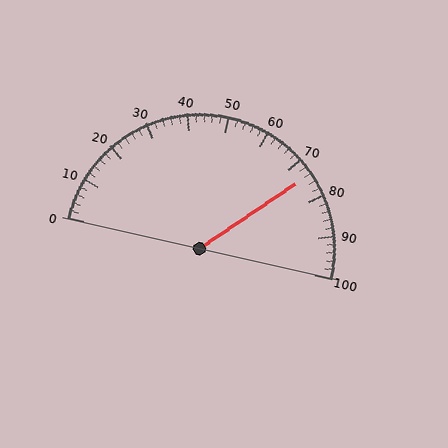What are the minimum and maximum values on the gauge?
The gauge ranges from 0 to 100.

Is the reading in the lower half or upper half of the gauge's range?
The reading is in the upper half of the range (0 to 100).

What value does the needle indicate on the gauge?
The needle indicates approximately 74.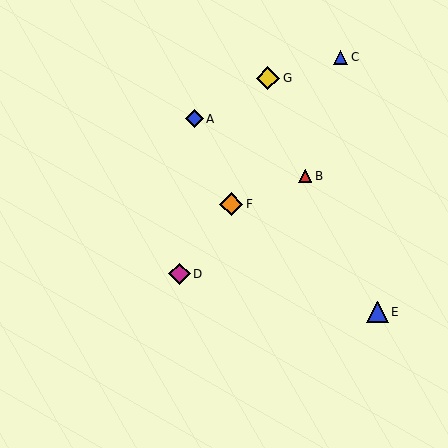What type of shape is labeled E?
Shape E is a blue triangle.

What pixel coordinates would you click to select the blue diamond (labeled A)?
Click at (194, 119) to select the blue diamond A.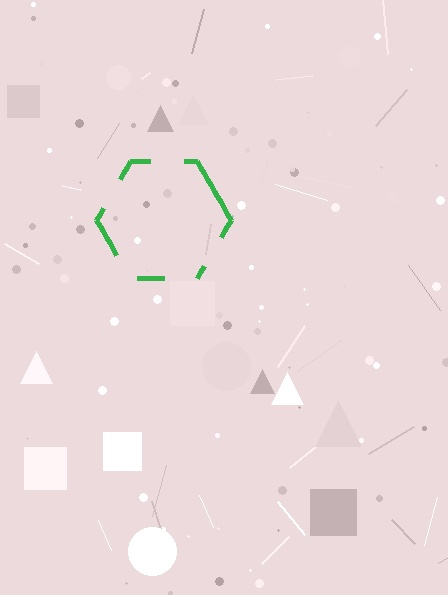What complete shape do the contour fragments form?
The contour fragments form a hexagon.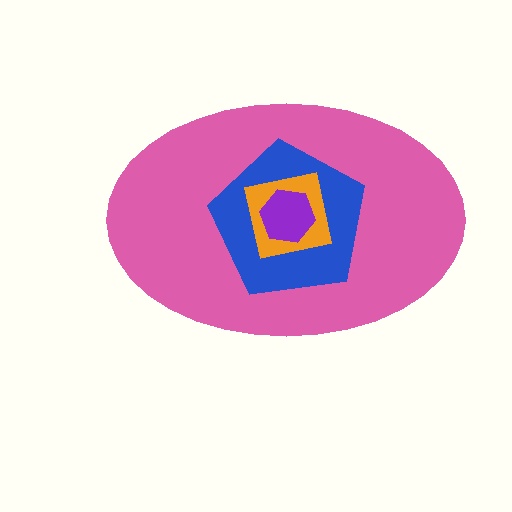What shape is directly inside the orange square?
The purple hexagon.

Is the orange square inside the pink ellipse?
Yes.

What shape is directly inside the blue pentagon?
The orange square.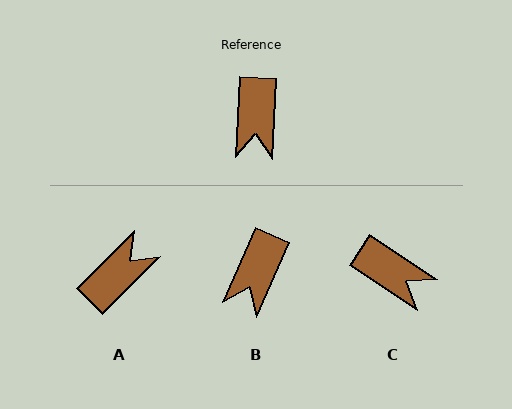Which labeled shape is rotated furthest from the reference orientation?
A, about 138 degrees away.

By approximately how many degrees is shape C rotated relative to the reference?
Approximately 59 degrees counter-clockwise.